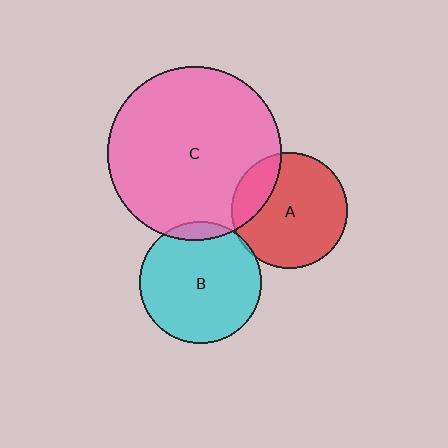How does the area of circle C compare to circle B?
Approximately 2.1 times.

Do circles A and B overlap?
Yes.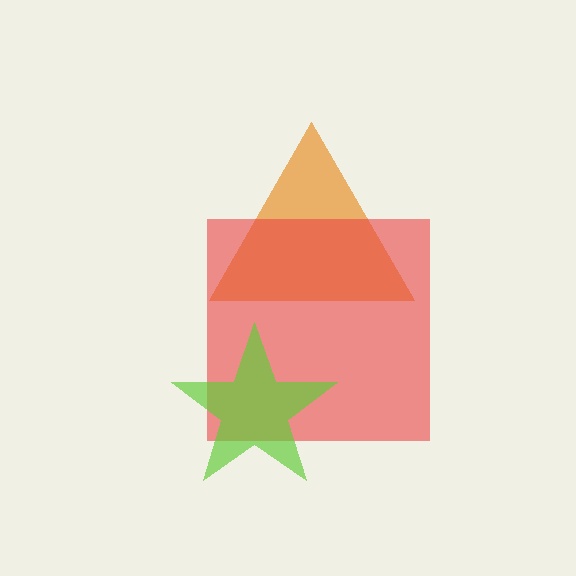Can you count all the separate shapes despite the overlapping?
Yes, there are 3 separate shapes.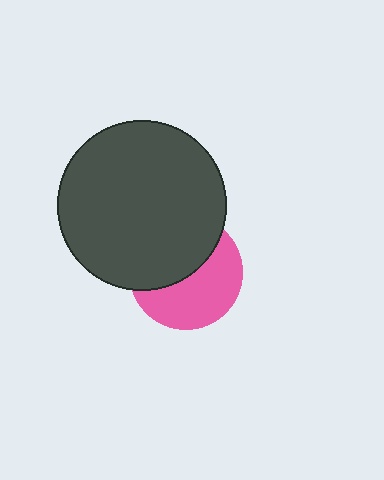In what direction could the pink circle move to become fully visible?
The pink circle could move down. That would shift it out from behind the dark gray circle entirely.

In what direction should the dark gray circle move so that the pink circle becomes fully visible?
The dark gray circle should move up. That is the shortest direction to clear the overlap and leave the pink circle fully visible.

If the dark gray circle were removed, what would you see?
You would see the complete pink circle.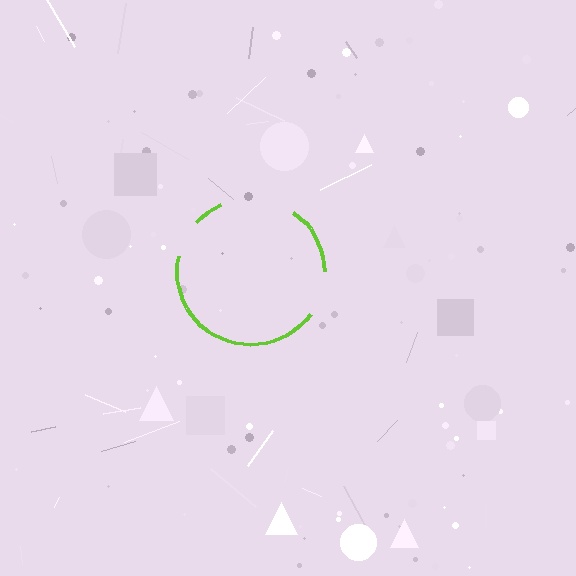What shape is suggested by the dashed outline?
The dashed outline suggests a circle.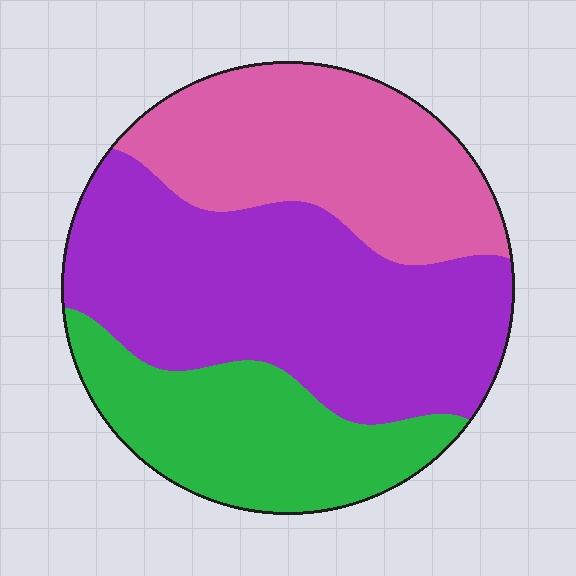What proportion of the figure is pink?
Pink covers around 30% of the figure.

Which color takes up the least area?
Green, at roughly 25%.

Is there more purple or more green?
Purple.